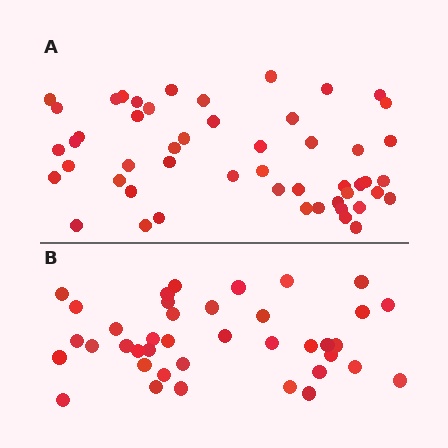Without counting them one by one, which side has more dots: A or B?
Region A (the top region) has more dots.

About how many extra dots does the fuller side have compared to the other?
Region A has roughly 12 or so more dots than region B.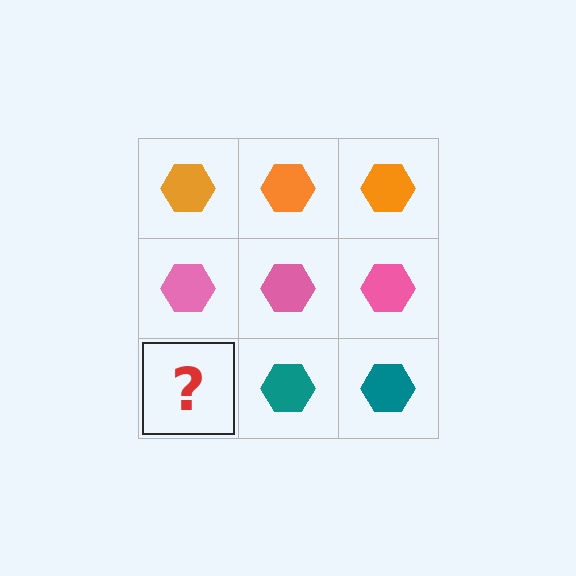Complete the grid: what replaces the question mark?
The question mark should be replaced with a teal hexagon.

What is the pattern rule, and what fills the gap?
The rule is that each row has a consistent color. The gap should be filled with a teal hexagon.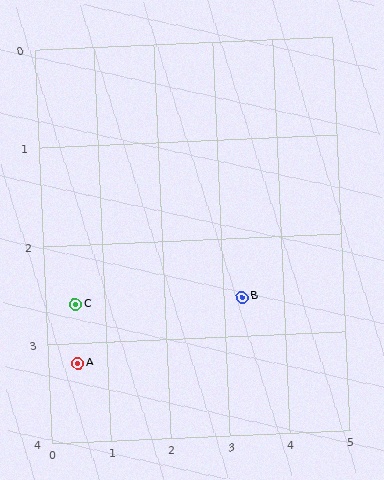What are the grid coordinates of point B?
Point B is at approximately (3.3, 2.6).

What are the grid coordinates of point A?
Point A is at approximately (0.5, 3.2).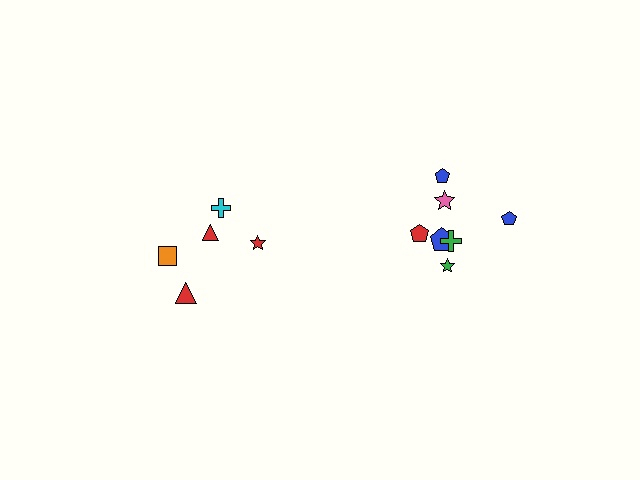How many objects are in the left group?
There are 5 objects.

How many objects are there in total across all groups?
There are 12 objects.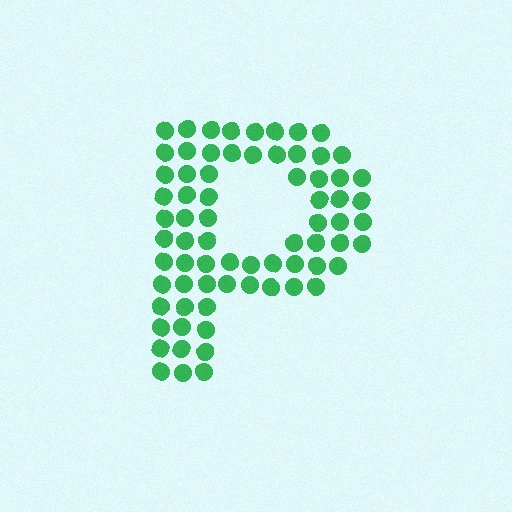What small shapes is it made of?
It is made of small circles.